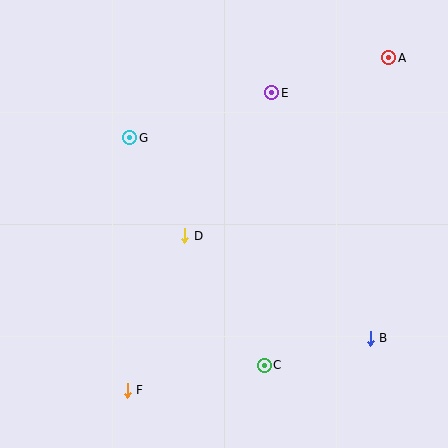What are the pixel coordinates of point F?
Point F is at (127, 390).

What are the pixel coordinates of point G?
Point G is at (130, 138).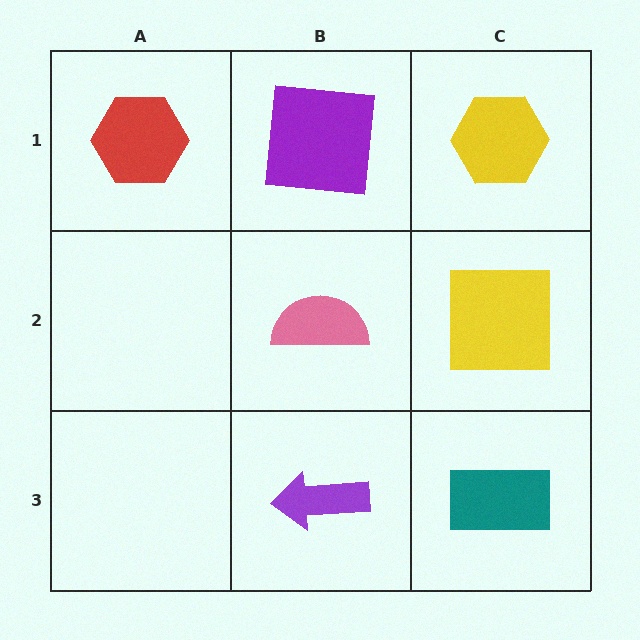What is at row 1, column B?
A purple square.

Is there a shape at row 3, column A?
No, that cell is empty.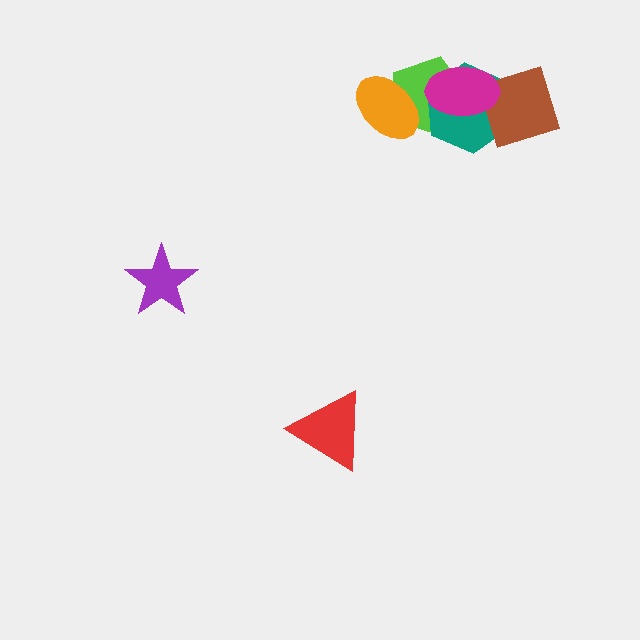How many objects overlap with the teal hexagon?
3 objects overlap with the teal hexagon.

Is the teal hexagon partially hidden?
Yes, it is partially covered by another shape.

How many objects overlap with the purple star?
0 objects overlap with the purple star.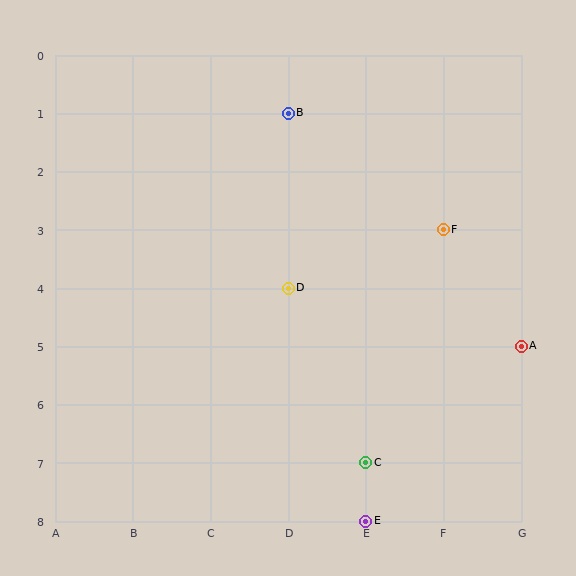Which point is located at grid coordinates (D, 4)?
Point D is at (D, 4).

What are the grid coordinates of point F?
Point F is at grid coordinates (F, 3).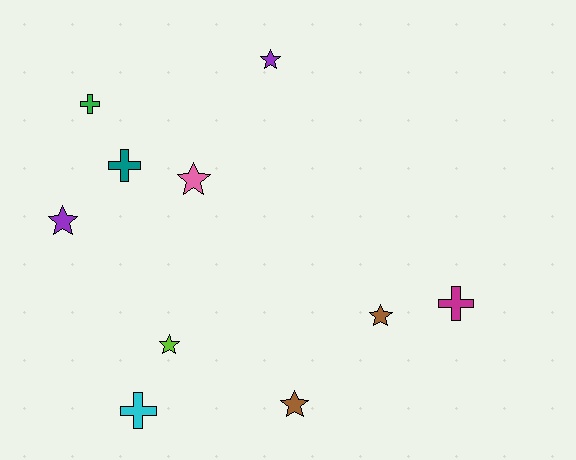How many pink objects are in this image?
There is 1 pink object.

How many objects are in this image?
There are 10 objects.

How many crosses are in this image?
There are 4 crosses.